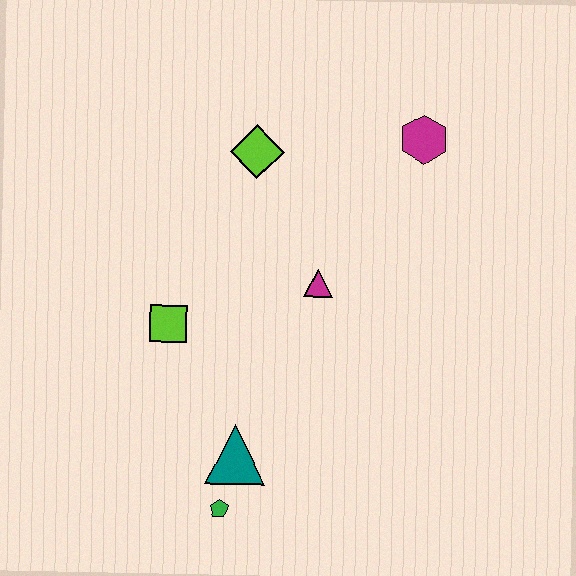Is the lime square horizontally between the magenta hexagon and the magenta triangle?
No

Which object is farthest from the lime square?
The magenta hexagon is farthest from the lime square.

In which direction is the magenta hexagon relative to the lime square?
The magenta hexagon is to the right of the lime square.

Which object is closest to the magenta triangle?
The lime diamond is closest to the magenta triangle.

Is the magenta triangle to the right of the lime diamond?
Yes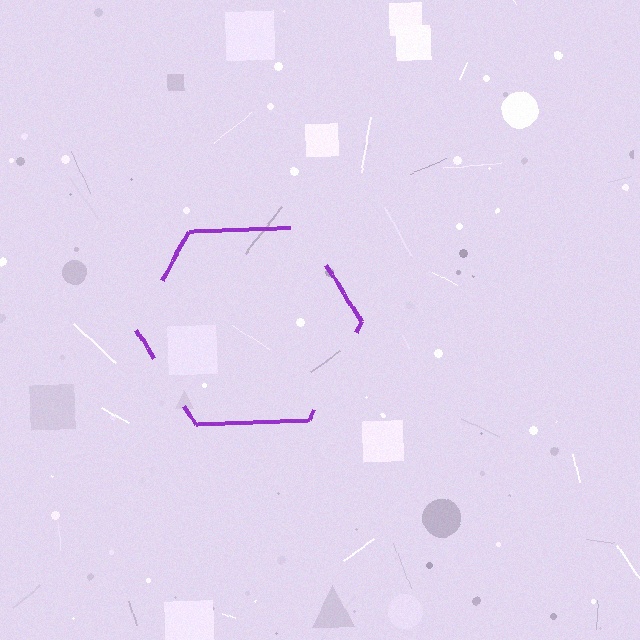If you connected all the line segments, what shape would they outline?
They would outline a hexagon.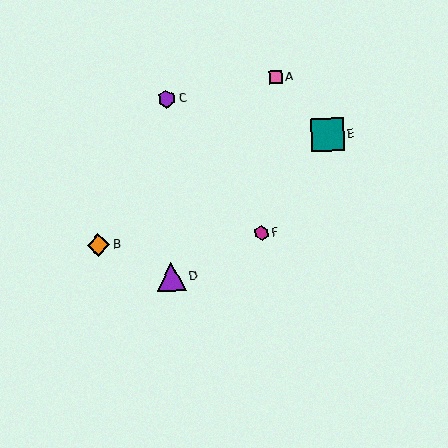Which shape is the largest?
The teal square (labeled E) is the largest.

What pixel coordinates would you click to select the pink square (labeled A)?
Click at (276, 77) to select the pink square A.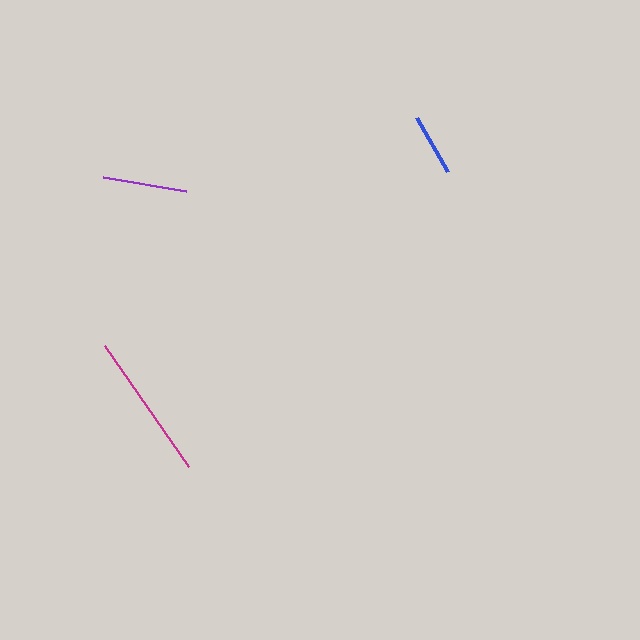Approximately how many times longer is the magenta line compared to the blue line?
The magenta line is approximately 2.4 times the length of the blue line.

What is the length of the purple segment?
The purple segment is approximately 84 pixels long.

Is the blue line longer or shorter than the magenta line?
The magenta line is longer than the blue line.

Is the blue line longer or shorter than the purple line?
The purple line is longer than the blue line.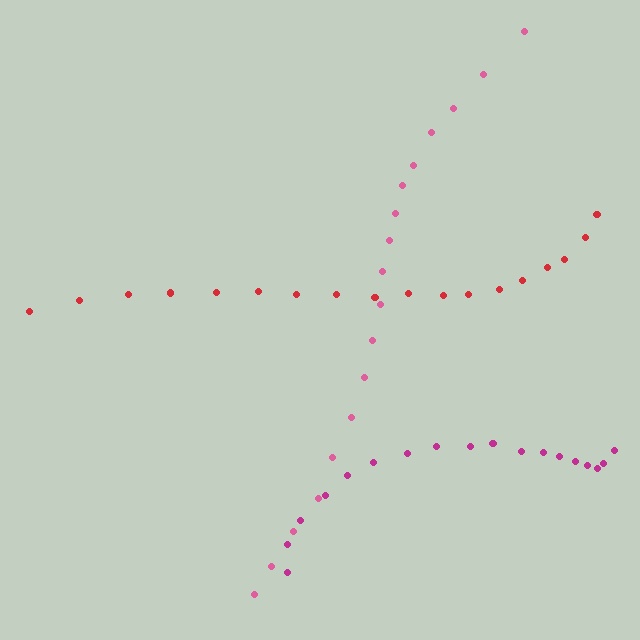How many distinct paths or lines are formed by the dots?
There are 3 distinct paths.